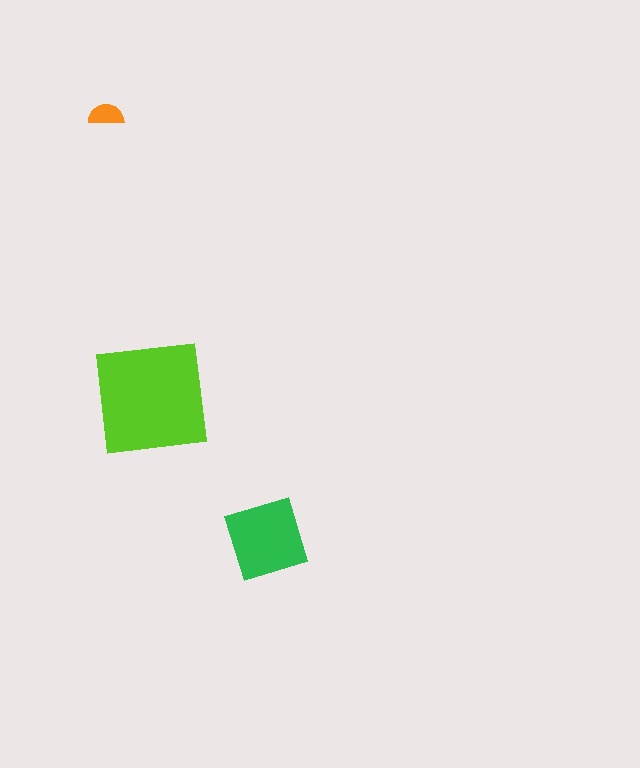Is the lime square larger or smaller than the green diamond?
Larger.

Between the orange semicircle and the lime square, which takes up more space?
The lime square.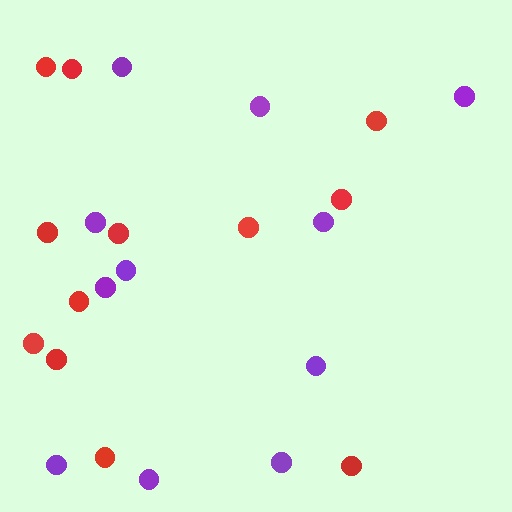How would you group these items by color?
There are 2 groups: one group of red circles (12) and one group of purple circles (11).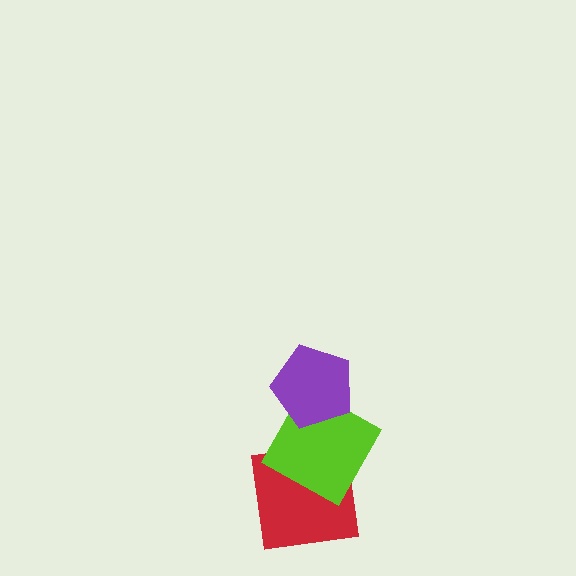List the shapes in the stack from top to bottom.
From top to bottom: the purple pentagon, the lime square, the red square.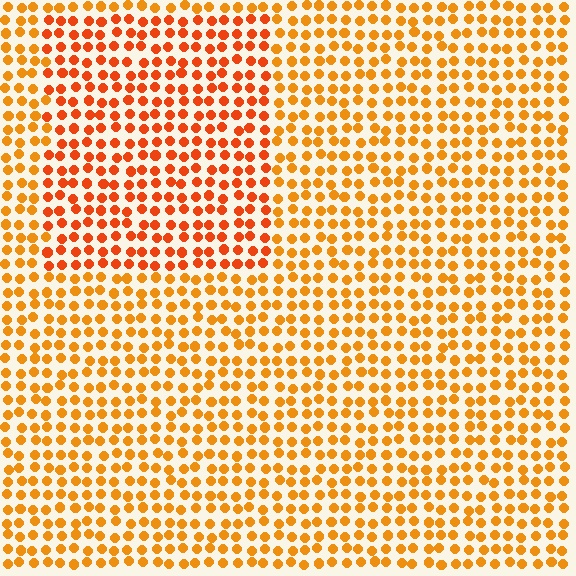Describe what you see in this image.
The image is filled with small orange elements in a uniform arrangement. A rectangle-shaped region is visible where the elements are tinted to a slightly different hue, forming a subtle color boundary.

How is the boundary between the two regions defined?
The boundary is defined purely by a slight shift in hue (about 21 degrees). Spacing, size, and orientation are identical on both sides.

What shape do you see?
I see a rectangle.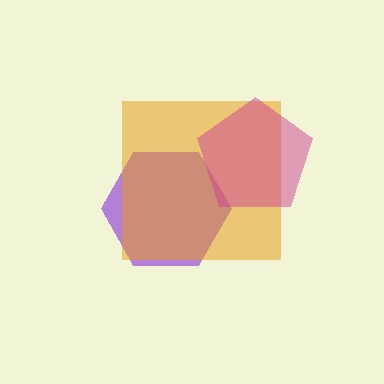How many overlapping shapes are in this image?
There are 3 overlapping shapes in the image.